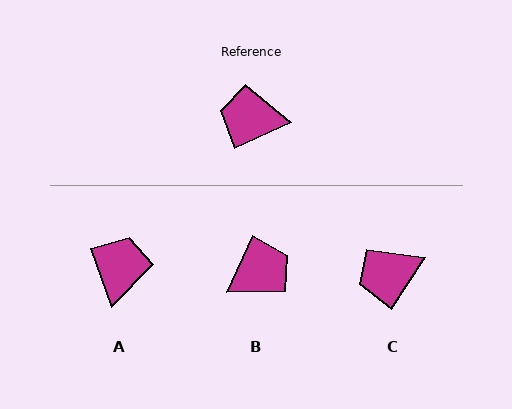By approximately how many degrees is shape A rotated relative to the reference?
Approximately 95 degrees clockwise.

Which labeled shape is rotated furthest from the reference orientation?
B, about 140 degrees away.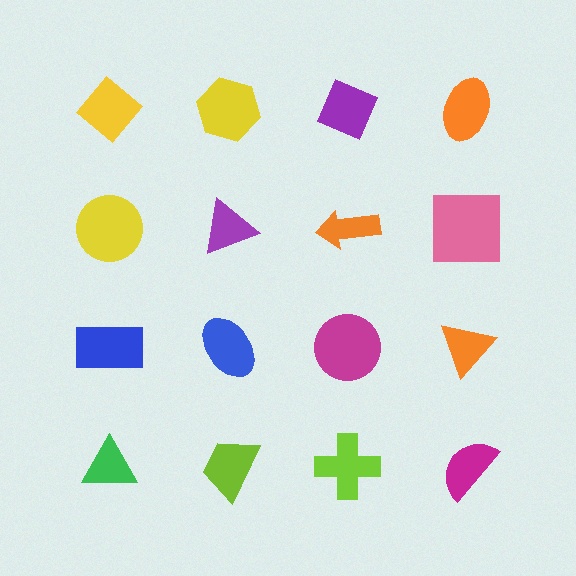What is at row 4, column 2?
A lime trapezoid.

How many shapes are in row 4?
4 shapes.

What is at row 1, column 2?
A yellow hexagon.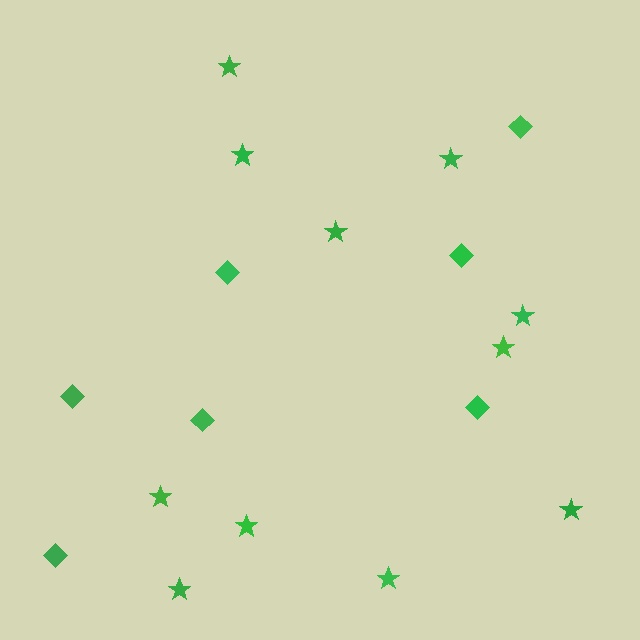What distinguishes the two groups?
There are 2 groups: one group of stars (11) and one group of diamonds (7).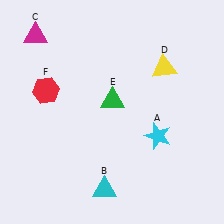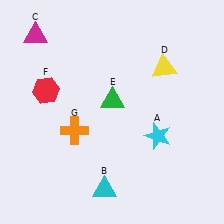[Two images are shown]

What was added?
An orange cross (G) was added in Image 2.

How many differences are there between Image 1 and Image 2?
There is 1 difference between the two images.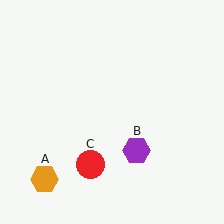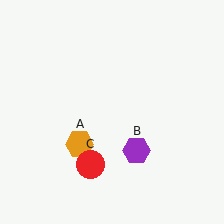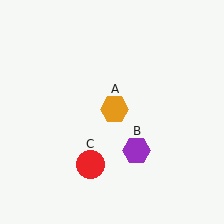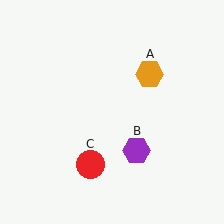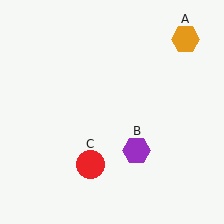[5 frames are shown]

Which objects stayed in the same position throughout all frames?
Purple hexagon (object B) and red circle (object C) remained stationary.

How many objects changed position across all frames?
1 object changed position: orange hexagon (object A).